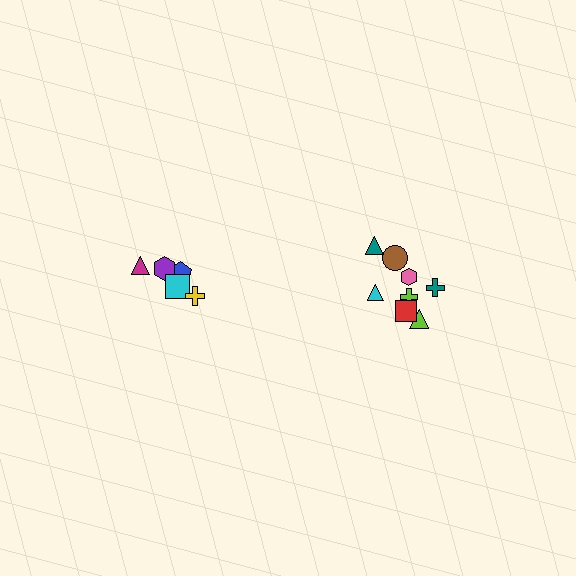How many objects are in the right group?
There are 8 objects.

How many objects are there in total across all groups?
There are 13 objects.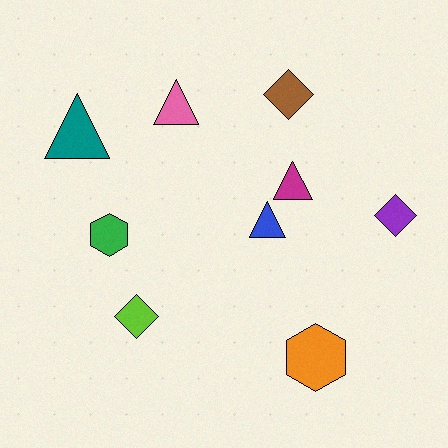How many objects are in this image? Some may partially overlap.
There are 9 objects.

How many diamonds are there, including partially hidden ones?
There are 3 diamonds.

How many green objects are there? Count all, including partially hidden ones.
There is 1 green object.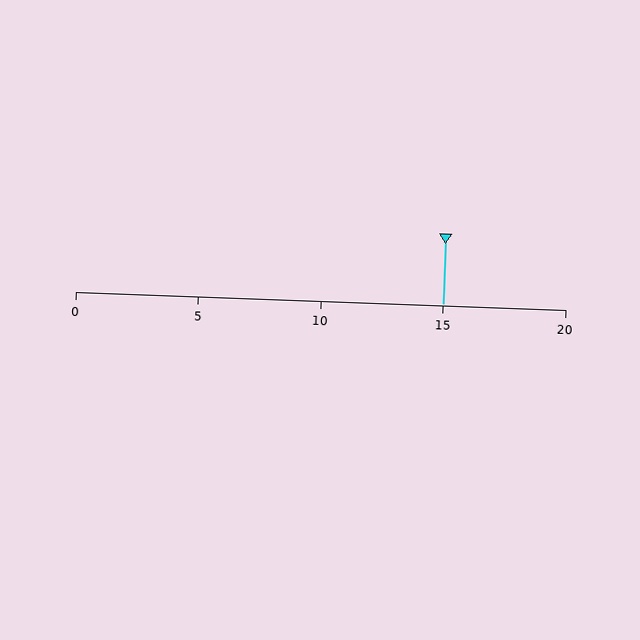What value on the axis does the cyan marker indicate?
The marker indicates approximately 15.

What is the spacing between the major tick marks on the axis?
The major ticks are spaced 5 apart.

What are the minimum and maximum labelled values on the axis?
The axis runs from 0 to 20.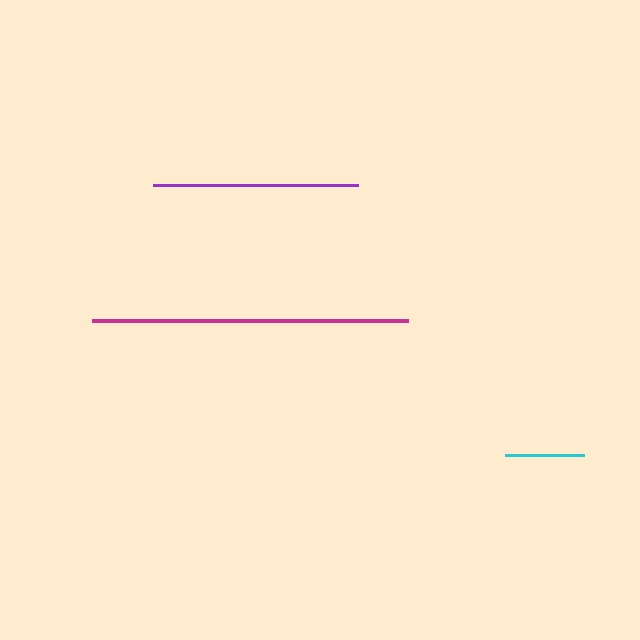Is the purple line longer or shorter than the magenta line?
The magenta line is longer than the purple line.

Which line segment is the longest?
The magenta line is the longest at approximately 316 pixels.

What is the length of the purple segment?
The purple segment is approximately 206 pixels long.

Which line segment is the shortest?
The cyan line is the shortest at approximately 79 pixels.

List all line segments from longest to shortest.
From longest to shortest: magenta, purple, cyan.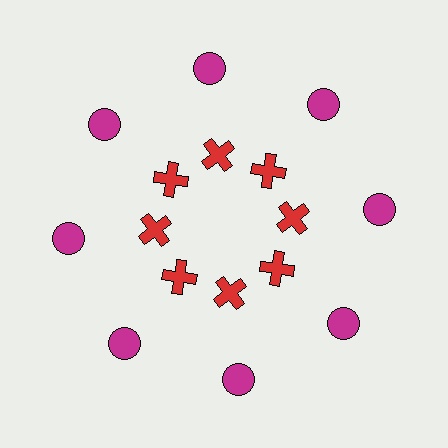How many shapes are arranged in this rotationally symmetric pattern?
There are 16 shapes, arranged in 8 groups of 2.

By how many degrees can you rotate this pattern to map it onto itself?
The pattern maps onto itself every 45 degrees of rotation.